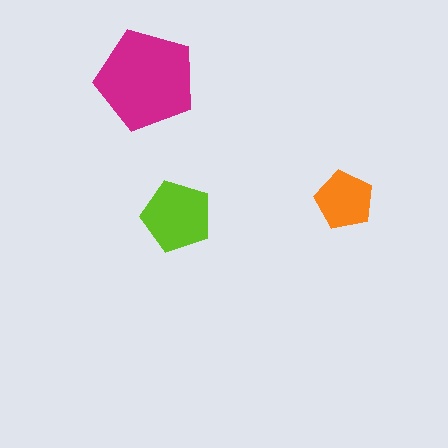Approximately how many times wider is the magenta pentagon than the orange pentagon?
About 1.5 times wider.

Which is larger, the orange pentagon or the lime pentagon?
The lime one.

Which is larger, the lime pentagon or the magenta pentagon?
The magenta one.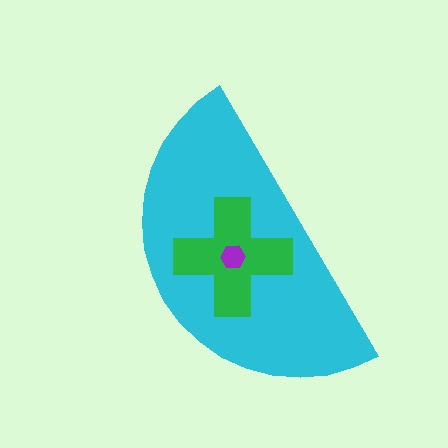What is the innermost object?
The purple hexagon.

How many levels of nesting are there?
3.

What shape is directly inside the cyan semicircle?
The green cross.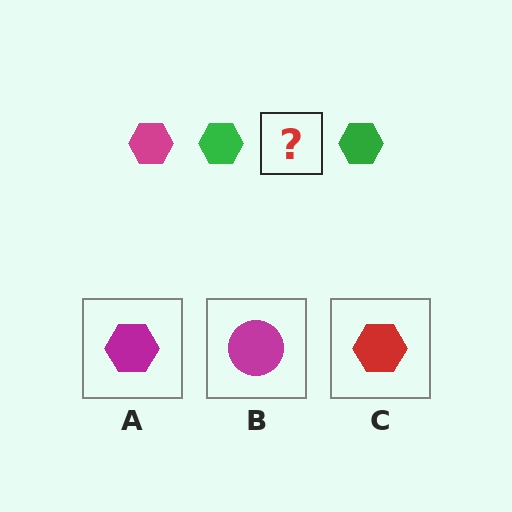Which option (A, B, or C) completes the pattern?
A.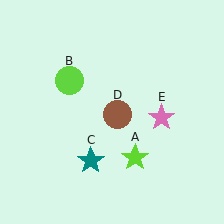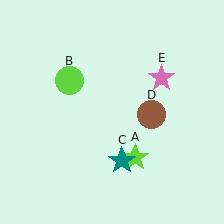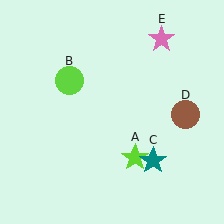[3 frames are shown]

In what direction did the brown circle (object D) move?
The brown circle (object D) moved right.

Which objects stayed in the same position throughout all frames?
Lime star (object A) and lime circle (object B) remained stationary.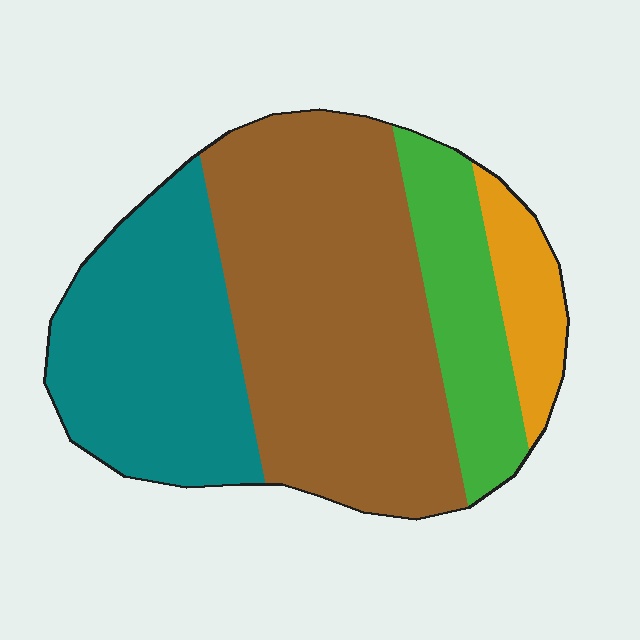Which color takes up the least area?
Orange, at roughly 10%.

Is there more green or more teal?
Teal.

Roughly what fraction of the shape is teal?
Teal takes up between a quarter and a half of the shape.